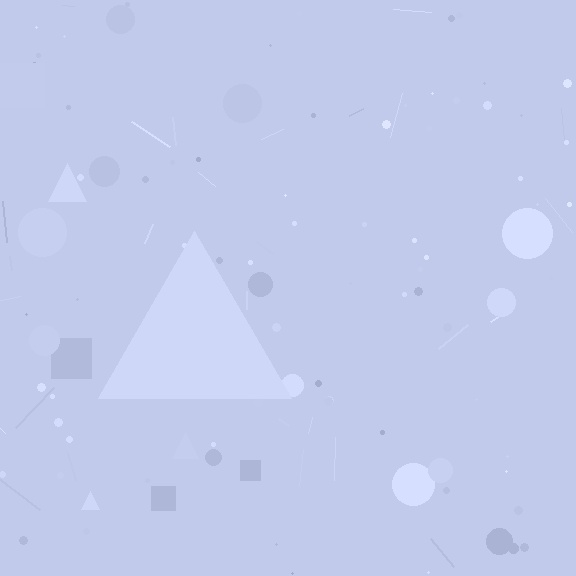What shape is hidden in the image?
A triangle is hidden in the image.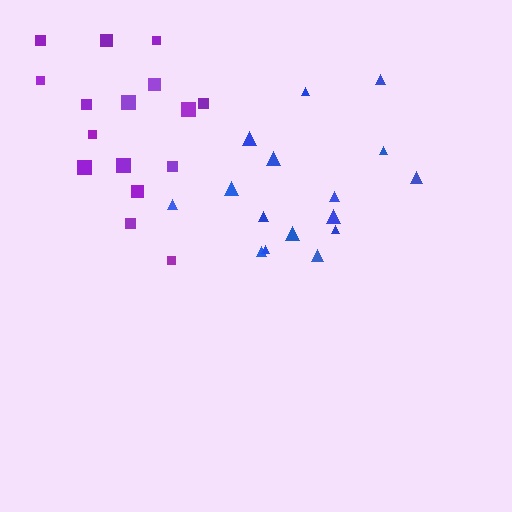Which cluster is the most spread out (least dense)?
Purple.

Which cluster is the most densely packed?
Blue.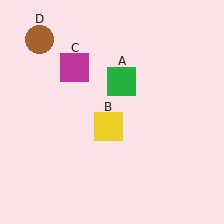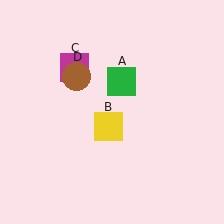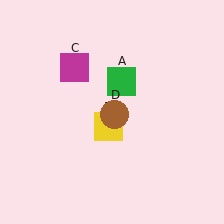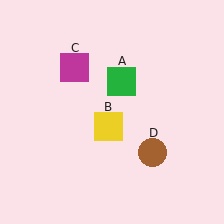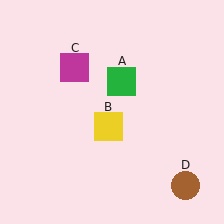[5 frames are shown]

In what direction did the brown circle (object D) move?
The brown circle (object D) moved down and to the right.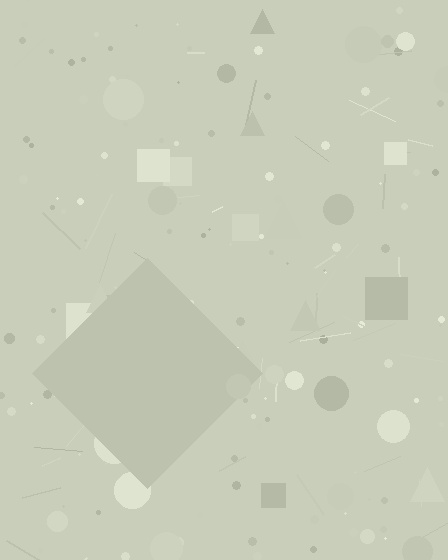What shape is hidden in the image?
A diamond is hidden in the image.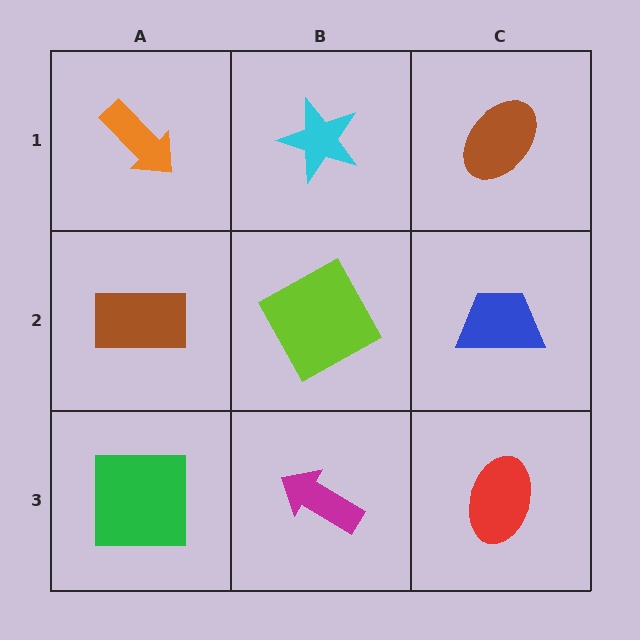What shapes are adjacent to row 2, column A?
An orange arrow (row 1, column A), a green square (row 3, column A), a lime square (row 2, column B).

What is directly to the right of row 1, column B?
A brown ellipse.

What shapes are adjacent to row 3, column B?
A lime square (row 2, column B), a green square (row 3, column A), a red ellipse (row 3, column C).